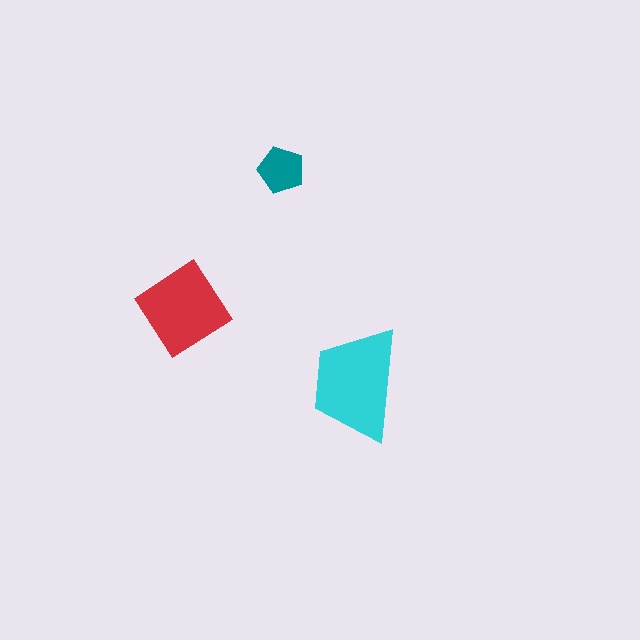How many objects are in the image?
There are 3 objects in the image.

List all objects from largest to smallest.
The cyan trapezoid, the red diamond, the teal pentagon.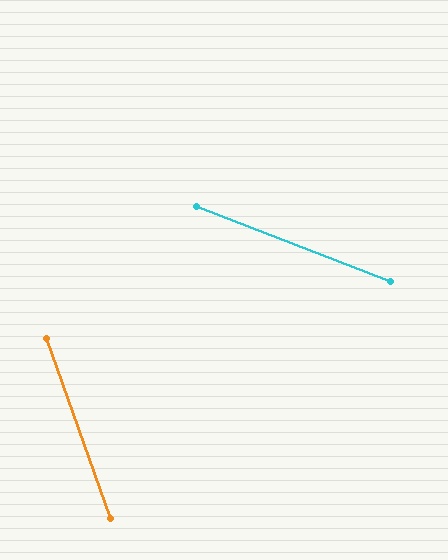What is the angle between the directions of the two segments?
Approximately 50 degrees.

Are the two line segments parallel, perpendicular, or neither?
Neither parallel nor perpendicular — they differ by about 50°.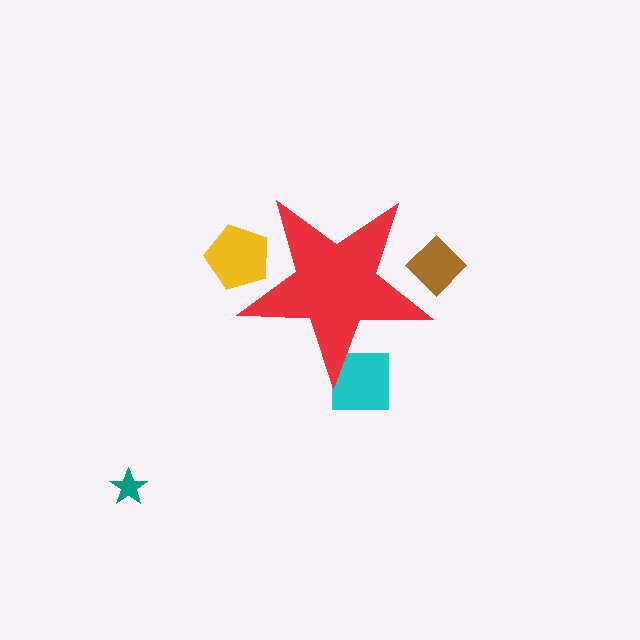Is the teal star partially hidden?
No, the teal star is fully visible.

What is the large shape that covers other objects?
A red star.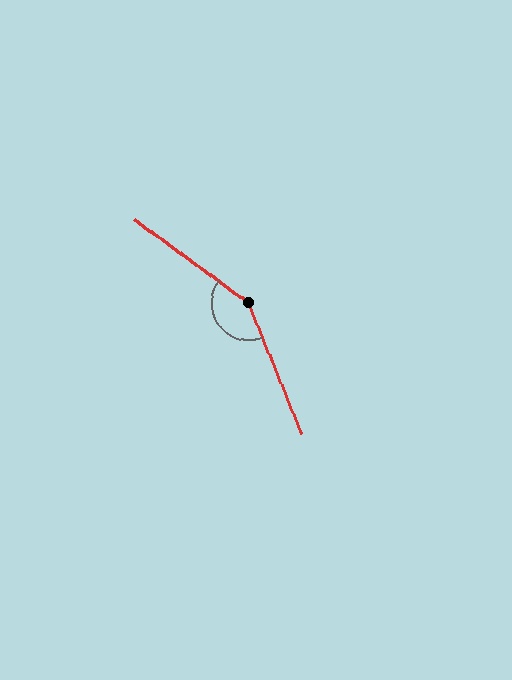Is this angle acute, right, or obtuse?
It is obtuse.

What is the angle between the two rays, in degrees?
Approximately 149 degrees.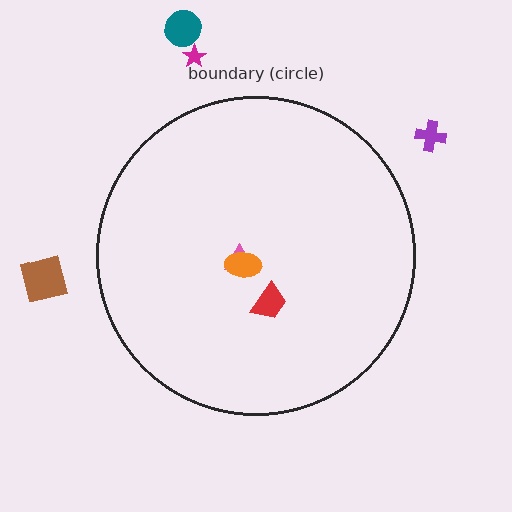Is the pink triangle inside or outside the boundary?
Inside.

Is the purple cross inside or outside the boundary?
Outside.